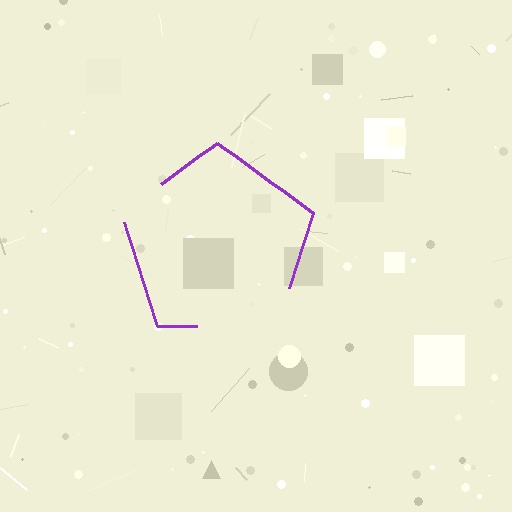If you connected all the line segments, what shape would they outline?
They would outline a pentagon.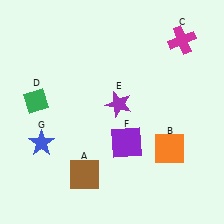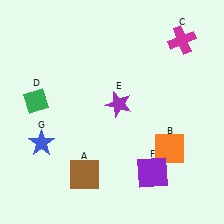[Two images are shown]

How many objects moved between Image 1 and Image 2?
1 object moved between the two images.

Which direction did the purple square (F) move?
The purple square (F) moved down.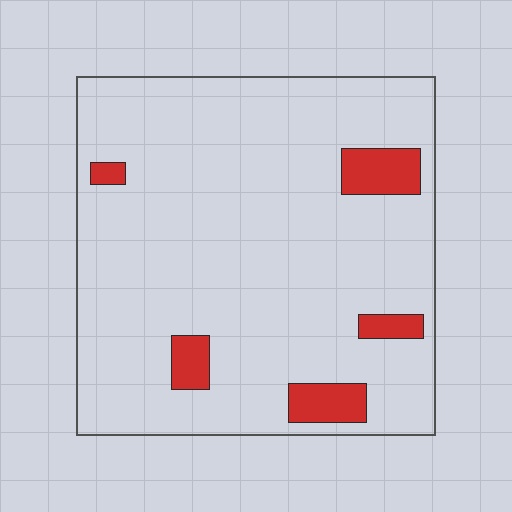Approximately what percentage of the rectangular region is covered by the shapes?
Approximately 10%.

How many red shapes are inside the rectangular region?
5.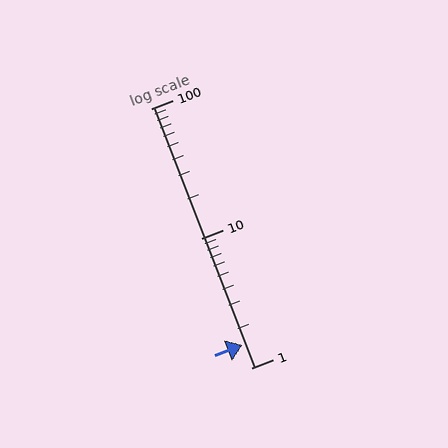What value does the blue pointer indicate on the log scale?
The pointer indicates approximately 1.5.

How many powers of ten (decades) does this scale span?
The scale spans 2 decades, from 1 to 100.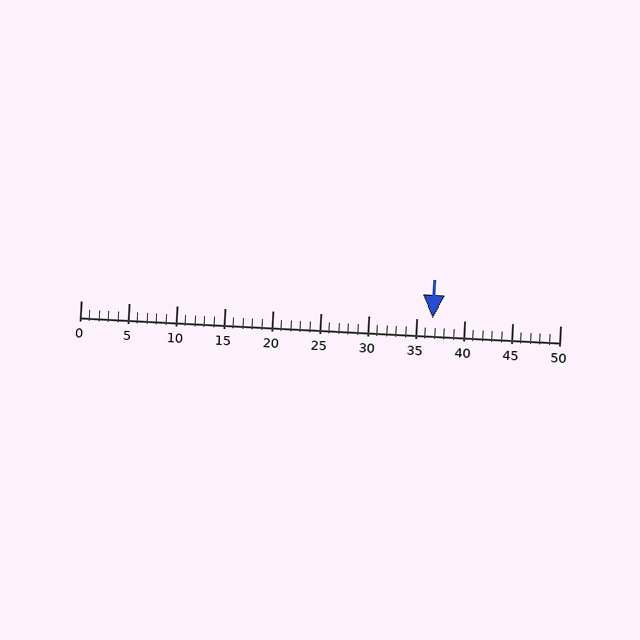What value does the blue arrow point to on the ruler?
The blue arrow points to approximately 37.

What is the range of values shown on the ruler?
The ruler shows values from 0 to 50.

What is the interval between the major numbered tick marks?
The major tick marks are spaced 5 units apart.